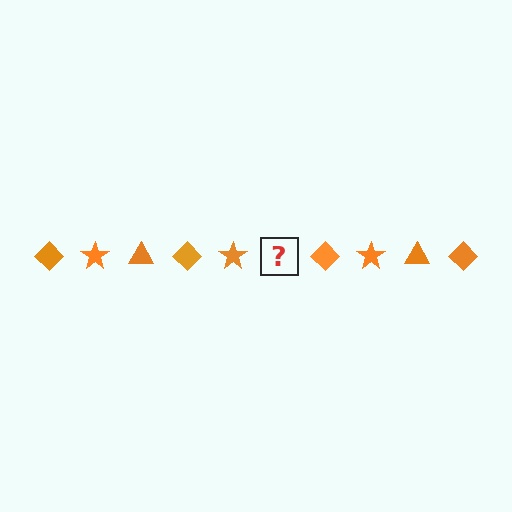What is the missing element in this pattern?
The missing element is an orange triangle.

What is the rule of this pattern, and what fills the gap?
The rule is that the pattern cycles through diamond, star, triangle shapes in orange. The gap should be filled with an orange triangle.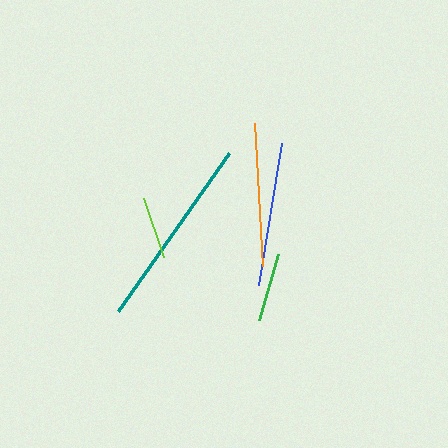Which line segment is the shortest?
The lime line is the shortest at approximately 63 pixels.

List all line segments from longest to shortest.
From longest to shortest: teal, blue, orange, green, lime.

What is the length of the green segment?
The green segment is approximately 68 pixels long.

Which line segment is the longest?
The teal line is the longest at approximately 193 pixels.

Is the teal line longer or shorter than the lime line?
The teal line is longer than the lime line.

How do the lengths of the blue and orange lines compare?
The blue and orange lines are approximately the same length.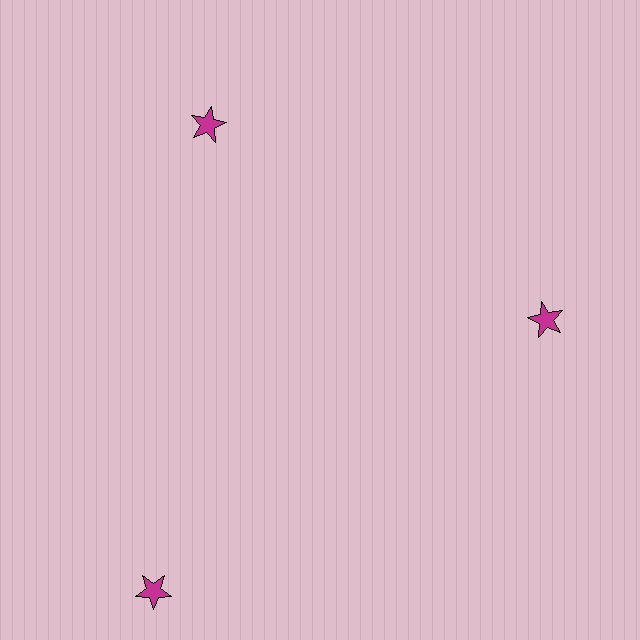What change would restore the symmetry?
The symmetry would be restored by moving it inward, back onto the ring so that all 3 stars sit at equal angles and equal distance from the center.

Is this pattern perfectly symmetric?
No. The 3 magenta stars are arranged in a ring, but one element near the 7 o'clock position is pushed outward from the center, breaking the 3-fold rotational symmetry.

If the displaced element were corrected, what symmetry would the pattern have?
It would have 3-fold rotational symmetry — the pattern would map onto itself every 120 degrees.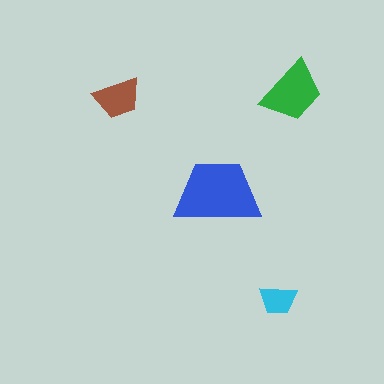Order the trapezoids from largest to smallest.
the blue one, the green one, the brown one, the cyan one.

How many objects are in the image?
There are 4 objects in the image.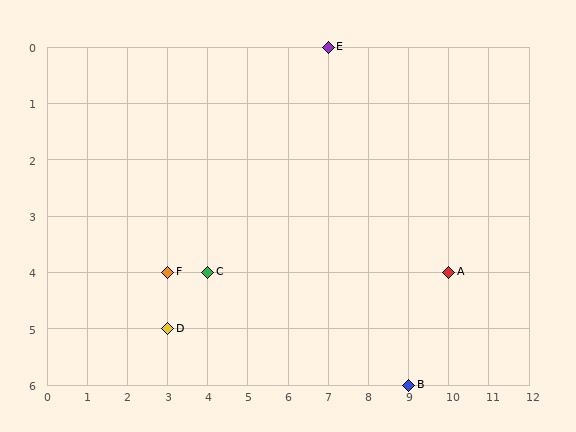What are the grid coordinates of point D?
Point D is at grid coordinates (3, 5).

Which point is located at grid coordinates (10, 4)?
Point A is at (10, 4).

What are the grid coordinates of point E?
Point E is at grid coordinates (7, 0).